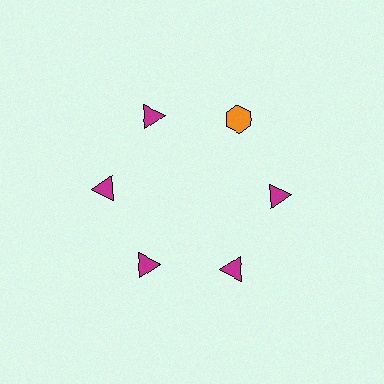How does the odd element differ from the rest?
It differs in both color (orange instead of magenta) and shape (hexagon instead of triangle).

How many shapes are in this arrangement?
There are 6 shapes arranged in a ring pattern.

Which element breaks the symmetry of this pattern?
The orange hexagon at roughly the 1 o'clock position breaks the symmetry. All other shapes are magenta triangles.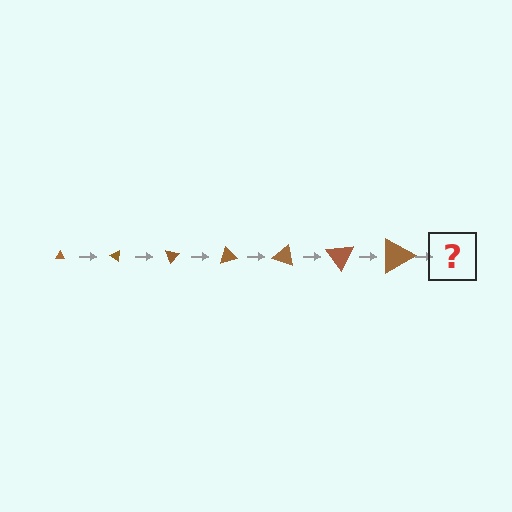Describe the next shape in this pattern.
It should be a triangle, larger than the previous one and rotated 245 degrees from the start.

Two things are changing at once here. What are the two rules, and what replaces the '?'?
The two rules are that the triangle grows larger each step and it rotates 35 degrees each step. The '?' should be a triangle, larger than the previous one and rotated 245 degrees from the start.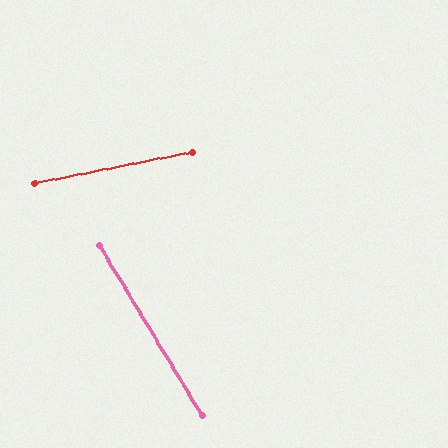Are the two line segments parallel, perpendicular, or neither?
Neither parallel nor perpendicular — they differ by about 70°.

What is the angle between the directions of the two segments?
Approximately 70 degrees.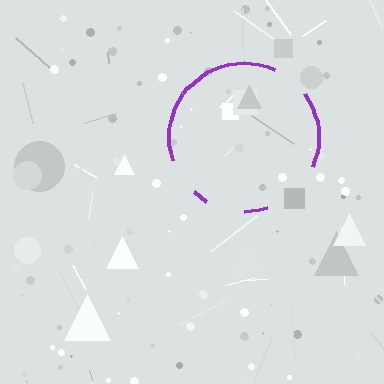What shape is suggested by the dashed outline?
The dashed outline suggests a circle.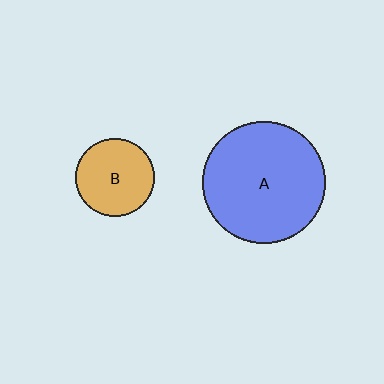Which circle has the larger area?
Circle A (blue).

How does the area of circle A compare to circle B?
Approximately 2.5 times.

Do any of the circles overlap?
No, none of the circles overlap.